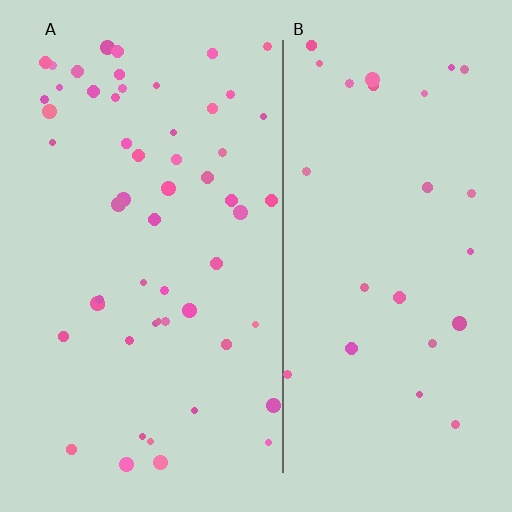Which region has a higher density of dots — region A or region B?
A (the left).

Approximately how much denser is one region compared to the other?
Approximately 2.1× — region A over region B.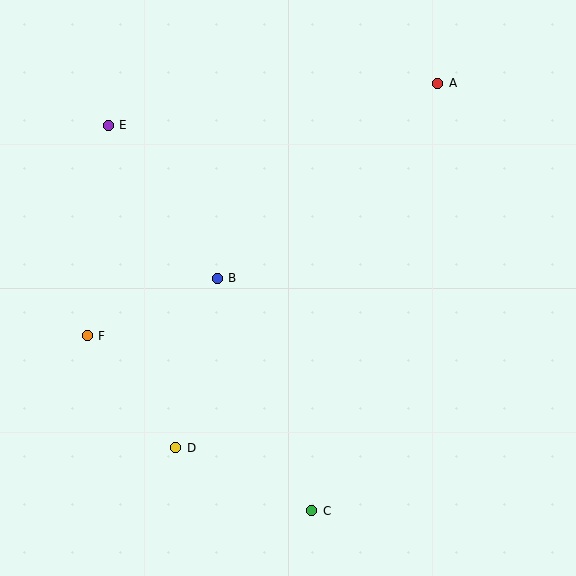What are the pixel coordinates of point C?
Point C is at (312, 511).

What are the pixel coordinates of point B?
Point B is at (217, 278).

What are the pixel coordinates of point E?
Point E is at (108, 125).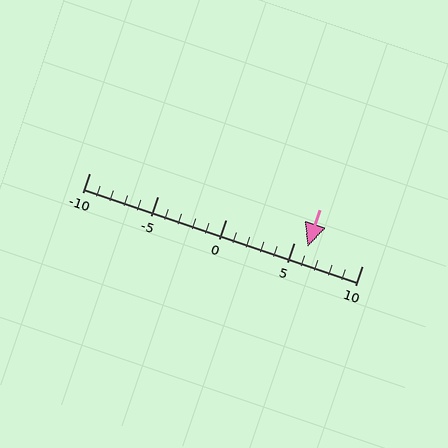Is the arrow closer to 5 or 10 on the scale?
The arrow is closer to 5.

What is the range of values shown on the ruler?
The ruler shows values from -10 to 10.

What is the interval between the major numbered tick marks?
The major tick marks are spaced 5 units apart.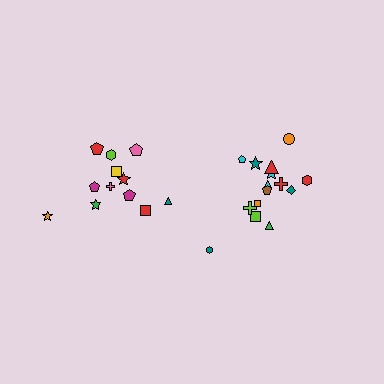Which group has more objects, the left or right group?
The right group.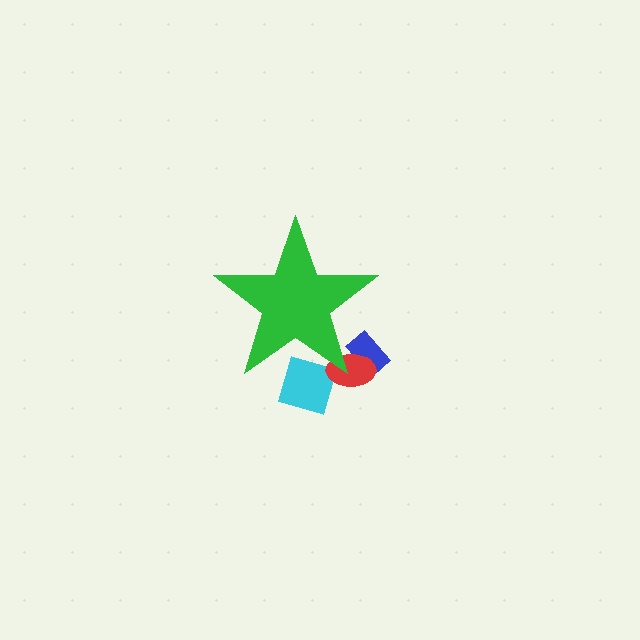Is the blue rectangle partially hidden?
Yes, the blue rectangle is partially hidden behind the green star.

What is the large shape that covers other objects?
A green star.